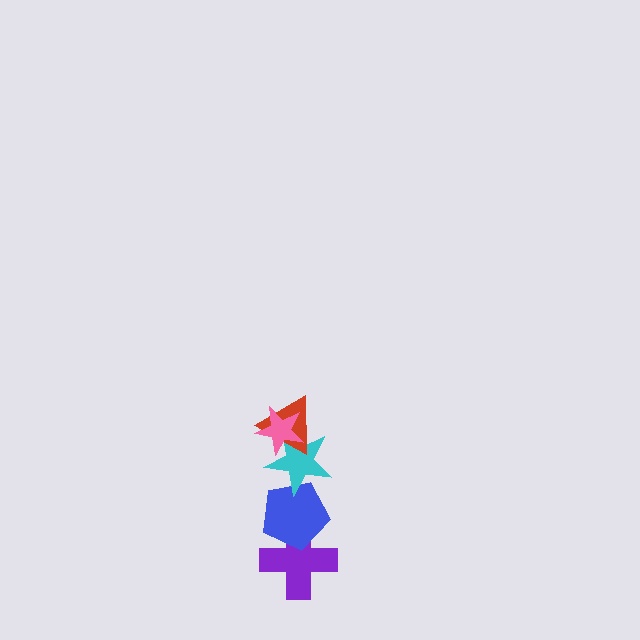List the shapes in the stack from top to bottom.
From top to bottom: the pink star, the red triangle, the cyan star, the blue pentagon, the purple cross.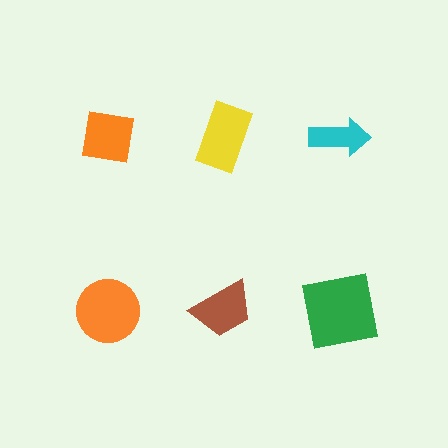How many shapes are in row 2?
3 shapes.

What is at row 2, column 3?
A green square.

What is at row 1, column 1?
An orange square.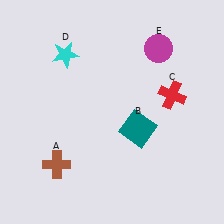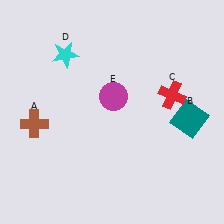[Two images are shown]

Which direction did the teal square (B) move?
The teal square (B) moved right.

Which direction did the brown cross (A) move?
The brown cross (A) moved up.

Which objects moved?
The objects that moved are: the brown cross (A), the teal square (B), the magenta circle (E).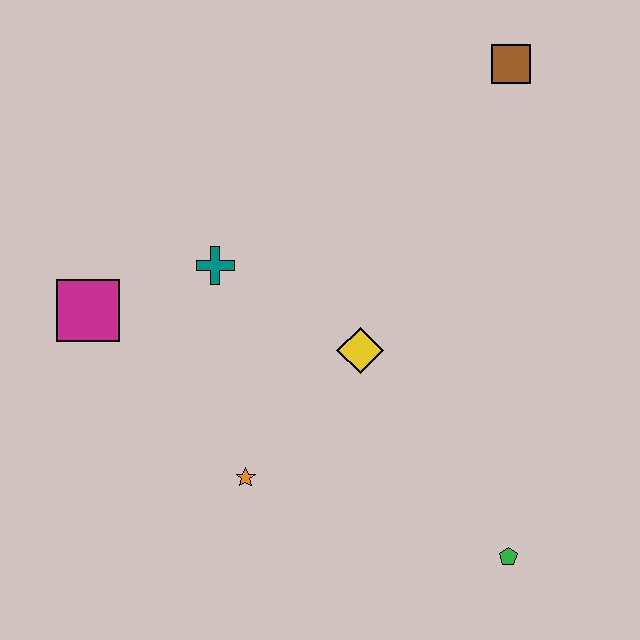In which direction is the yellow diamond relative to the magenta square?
The yellow diamond is to the right of the magenta square.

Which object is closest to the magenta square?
The teal cross is closest to the magenta square.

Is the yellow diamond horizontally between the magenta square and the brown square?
Yes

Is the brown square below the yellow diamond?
No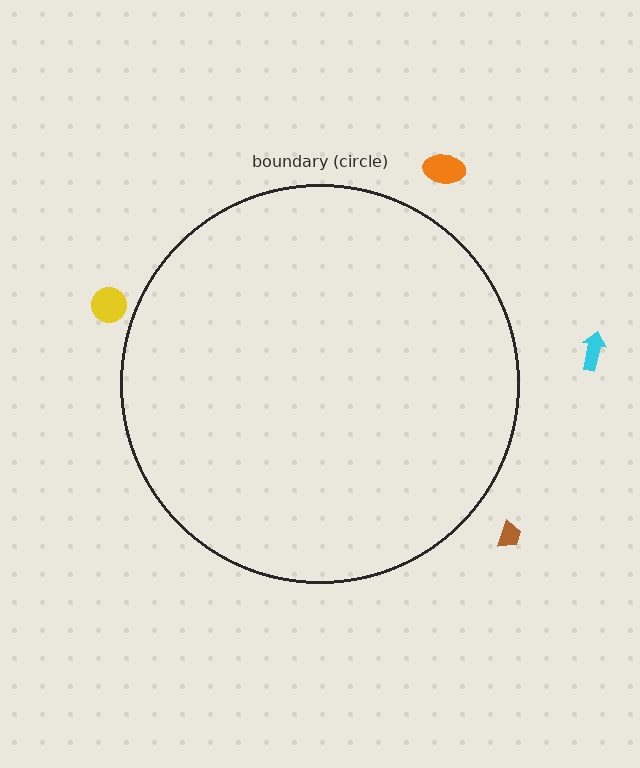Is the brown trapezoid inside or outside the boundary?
Outside.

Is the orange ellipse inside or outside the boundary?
Outside.